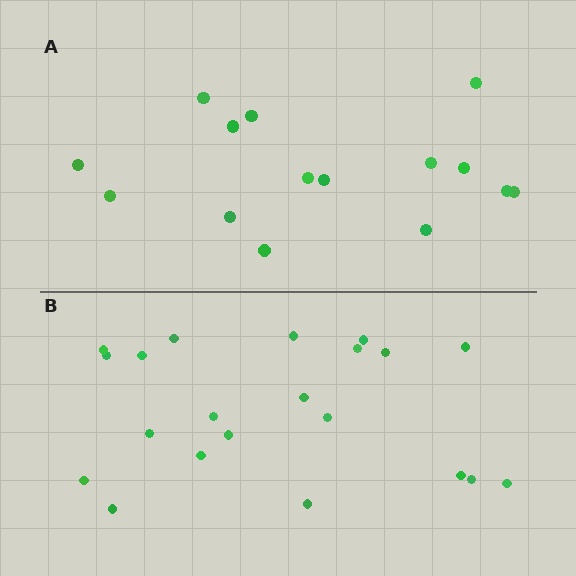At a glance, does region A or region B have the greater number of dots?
Region B (the bottom region) has more dots.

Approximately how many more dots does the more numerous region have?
Region B has about 6 more dots than region A.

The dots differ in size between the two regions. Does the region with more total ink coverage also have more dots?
No. Region A has more total ink coverage because its dots are larger, but region B actually contains more individual dots. Total area can be misleading — the number of items is what matters here.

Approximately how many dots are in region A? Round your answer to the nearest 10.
About 20 dots. (The exact count is 15, which rounds to 20.)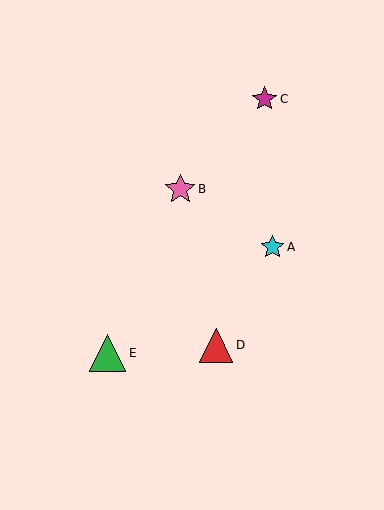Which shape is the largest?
The green triangle (labeled E) is the largest.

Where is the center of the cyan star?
The center of the cyan star is at (273, 247).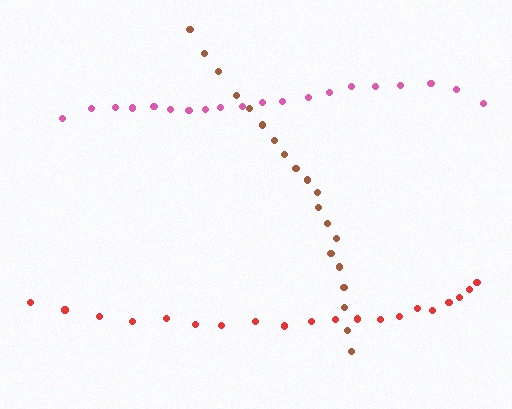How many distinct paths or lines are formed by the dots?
There are 3 distinct paths.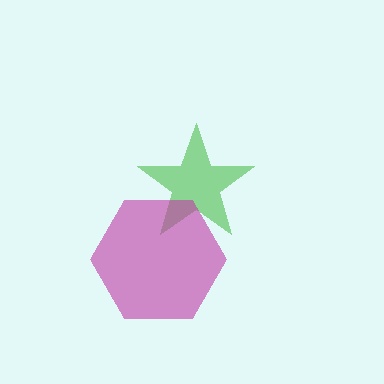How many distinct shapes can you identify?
There are 2 distinct shapes: a green star, a magenta hexagon.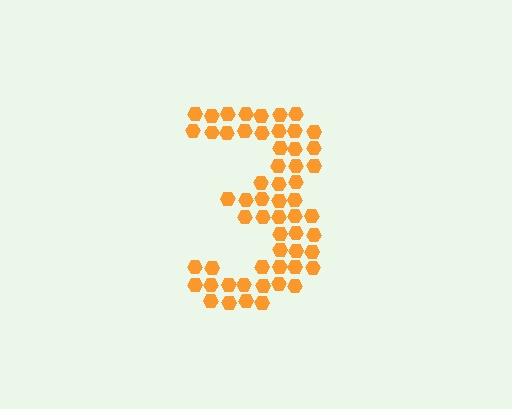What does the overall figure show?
The overall figure shows the digit 3.